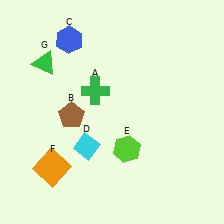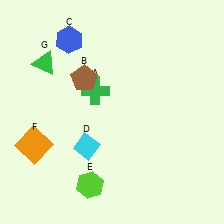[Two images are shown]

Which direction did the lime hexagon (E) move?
The lime hexagon (E) moved left.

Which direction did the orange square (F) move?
The orange square (F) moved up.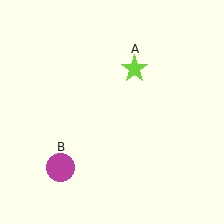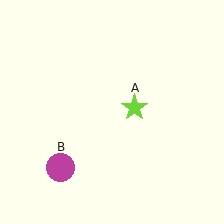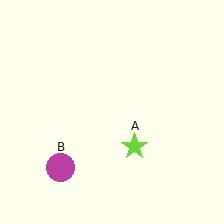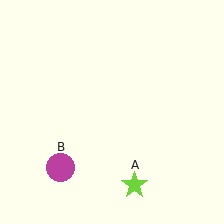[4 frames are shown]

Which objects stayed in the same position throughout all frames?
Magenta circle (object B) remained stationary.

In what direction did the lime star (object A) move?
The lime star (object A) moved down.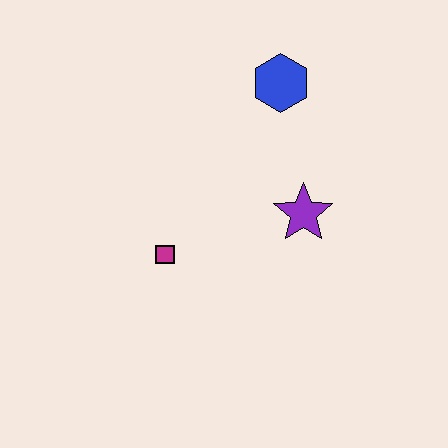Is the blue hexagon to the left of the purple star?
Yes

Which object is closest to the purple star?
The blue hexagon is closest to the purple star.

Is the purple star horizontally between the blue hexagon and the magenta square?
No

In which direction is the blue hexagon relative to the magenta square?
The blue hexagon is above the magenta square.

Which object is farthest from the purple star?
The magenta square is farthest from the purple star.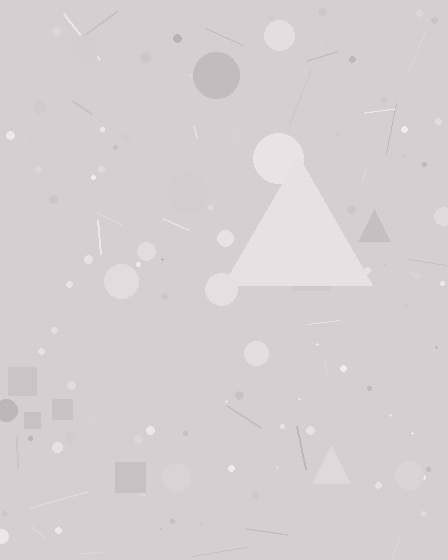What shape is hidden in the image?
A triangle is hidden in the image.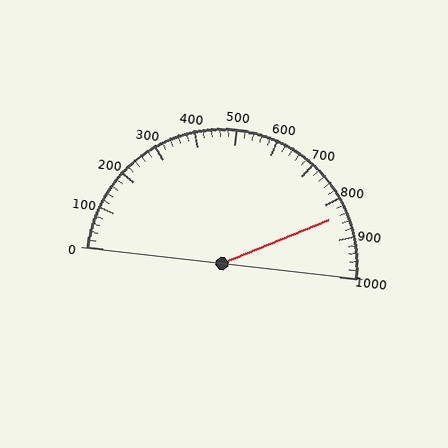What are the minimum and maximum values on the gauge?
The gauge ranges from 0 to 1000.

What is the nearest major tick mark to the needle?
The nearest major tick mark is 800.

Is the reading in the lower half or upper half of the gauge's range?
The reading is in the upper half of the range (0 to 1000).